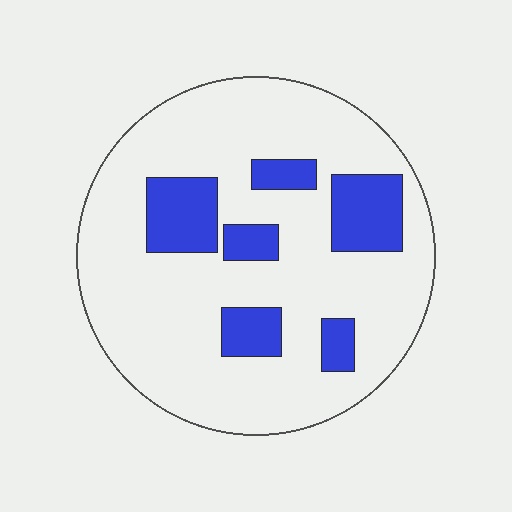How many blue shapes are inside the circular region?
6.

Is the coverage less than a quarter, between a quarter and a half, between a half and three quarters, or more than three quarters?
Less than a quarter.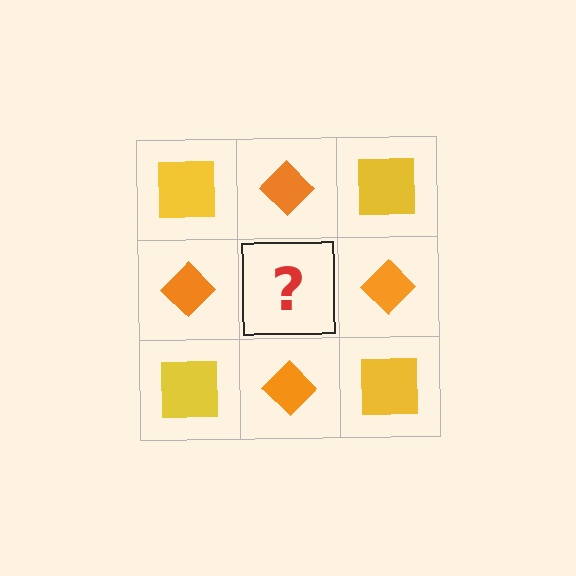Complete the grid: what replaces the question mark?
The question mark should be replaced with a yellow square.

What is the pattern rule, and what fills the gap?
The rule is that it alternates yellow square and orange diamond in a checkerboard pattern. The gap should be filled with a yellow square.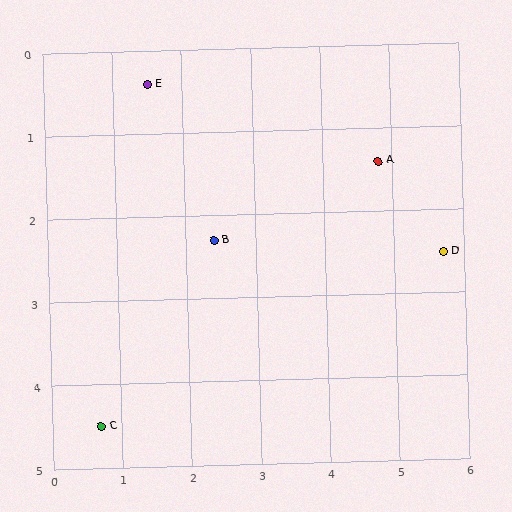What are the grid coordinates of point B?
Point B is at approximately (2.4, 2.3).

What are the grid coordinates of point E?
Point E is at approximately (1.5, 0.4).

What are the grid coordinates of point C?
Point C is at approximately (0.7, 4.5).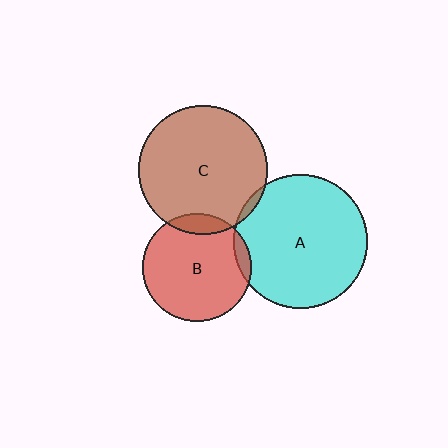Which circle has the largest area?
Circle A (cyan).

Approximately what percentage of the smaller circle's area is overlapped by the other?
Approximately 5%.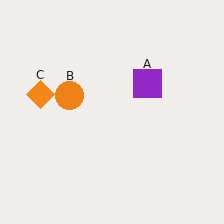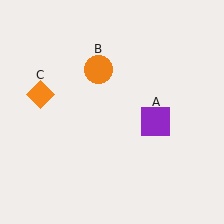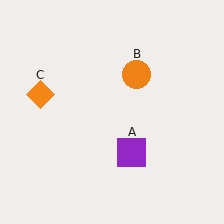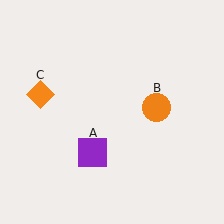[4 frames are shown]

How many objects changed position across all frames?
2 objects changed position: purple square (object A), orange circle (object B).